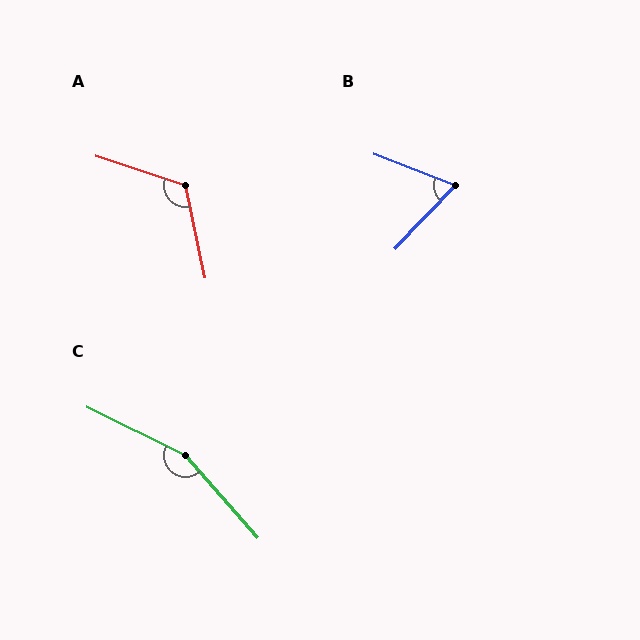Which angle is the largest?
C, at approximately 157 degrees.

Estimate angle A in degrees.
Approximately 120 degrees.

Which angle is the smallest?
B, at approximately 67 degrees.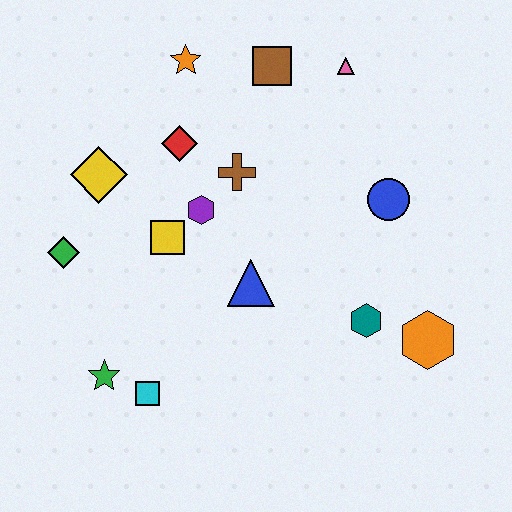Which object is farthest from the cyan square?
The pink triangle is farthest from the cyan square.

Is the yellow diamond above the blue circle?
Yes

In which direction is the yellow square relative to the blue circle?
The yellow square is to the left of the blue circle.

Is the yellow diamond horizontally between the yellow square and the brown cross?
No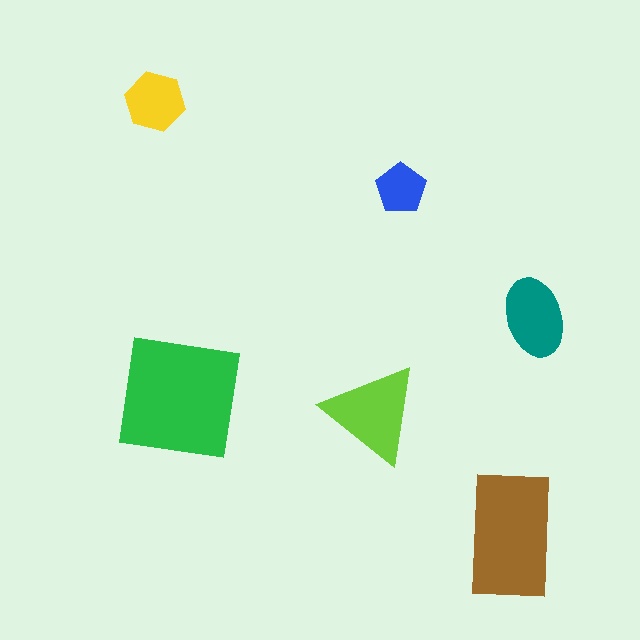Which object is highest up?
The yellow hexagon is topmost.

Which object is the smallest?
The blue pentagon.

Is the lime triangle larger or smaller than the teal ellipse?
Larger.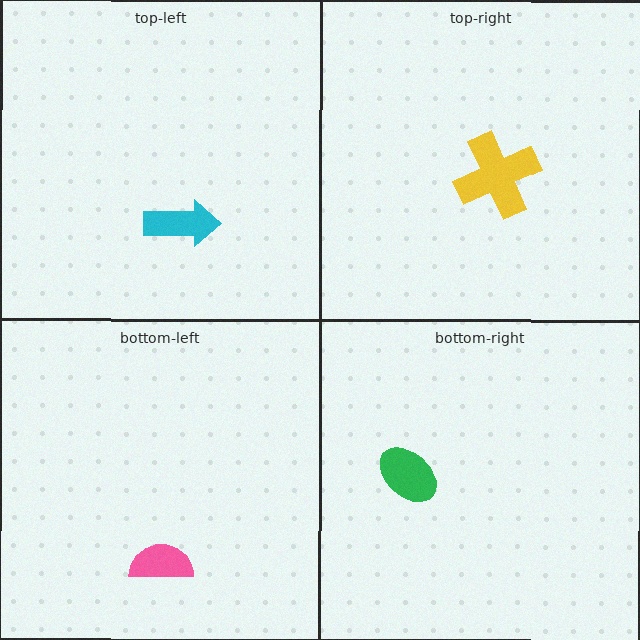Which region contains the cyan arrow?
The top-left region.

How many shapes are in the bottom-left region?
1.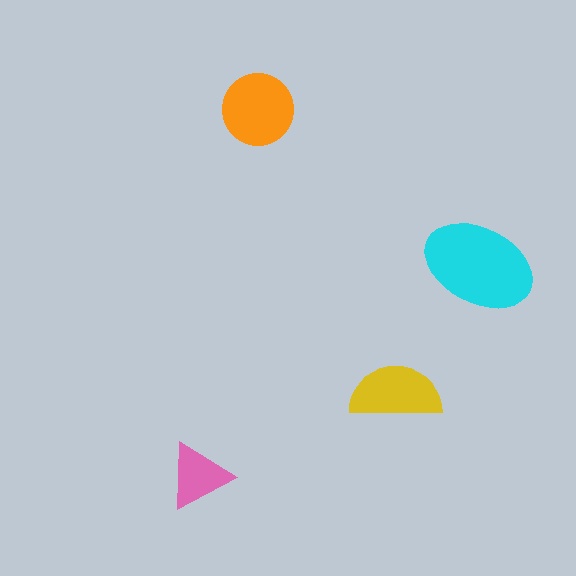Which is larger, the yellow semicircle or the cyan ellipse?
The cyan ellipse.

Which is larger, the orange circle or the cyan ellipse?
The cyan ellipse.